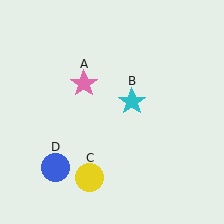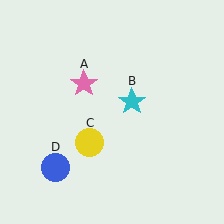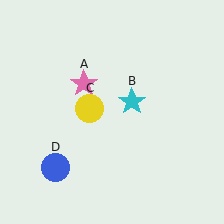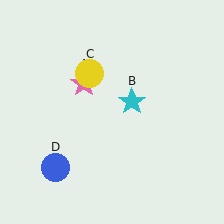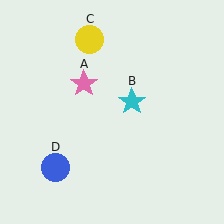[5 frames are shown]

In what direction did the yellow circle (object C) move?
The yellow circle (object C) moved up.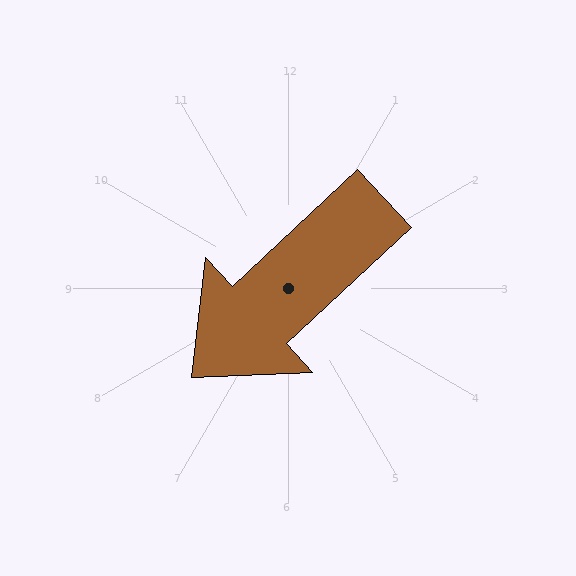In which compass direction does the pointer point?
Southwest.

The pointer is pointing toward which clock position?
Roughly 8 o'clock.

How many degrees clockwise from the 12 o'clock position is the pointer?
Approximately 227 degrees.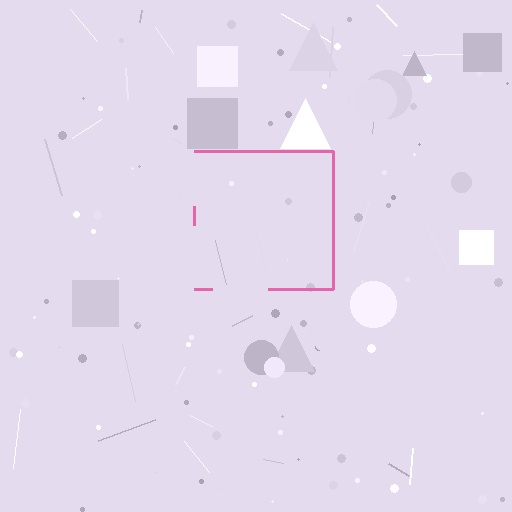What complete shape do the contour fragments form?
The contour fragments form a square.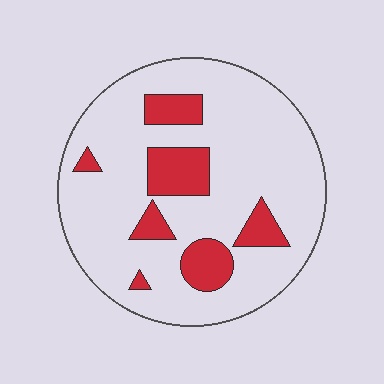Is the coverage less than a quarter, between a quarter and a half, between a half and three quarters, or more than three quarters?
Less than a quarter.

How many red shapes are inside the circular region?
7.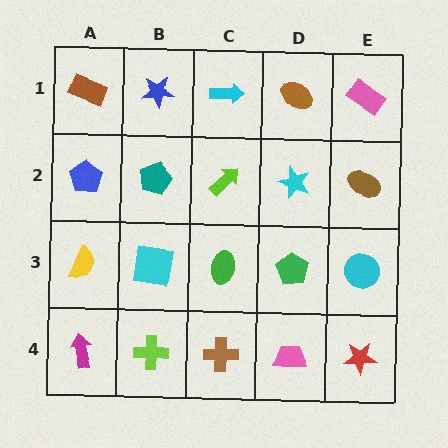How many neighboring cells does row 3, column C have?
4.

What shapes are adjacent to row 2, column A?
A brown rectangle (row 1, column A), a yellow semicircle (row 3, column A), a teal pentagon (row 2, column B).